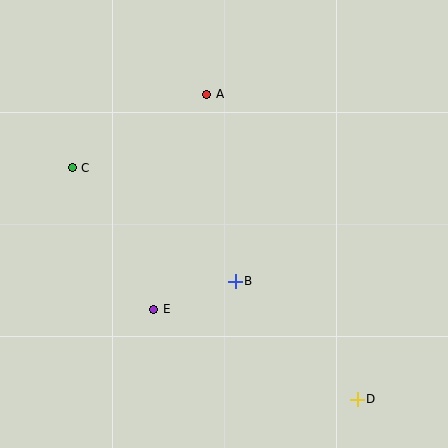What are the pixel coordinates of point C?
Point C is at (72, 168).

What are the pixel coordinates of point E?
Point E is at (154, 309).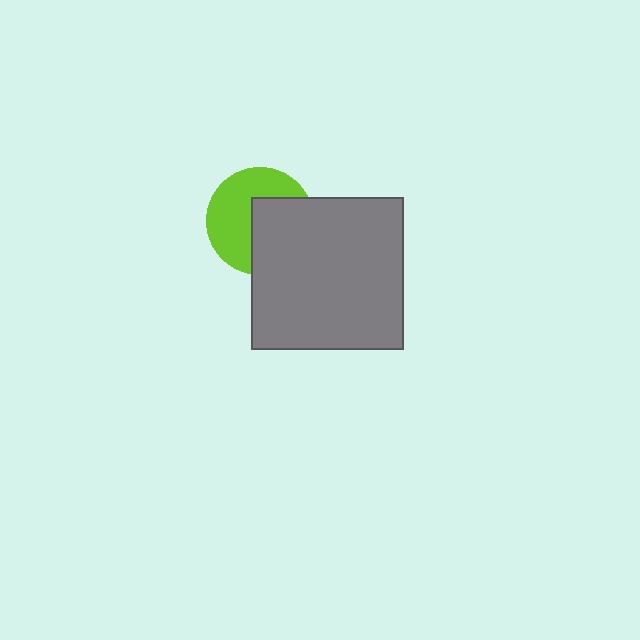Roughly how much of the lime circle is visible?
About half of it is visible (roughly 54%).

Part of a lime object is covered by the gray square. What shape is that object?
It is a circle.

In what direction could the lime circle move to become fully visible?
The lime circle could move toward the upper-left. That would shift it out from behind the gray square entirely.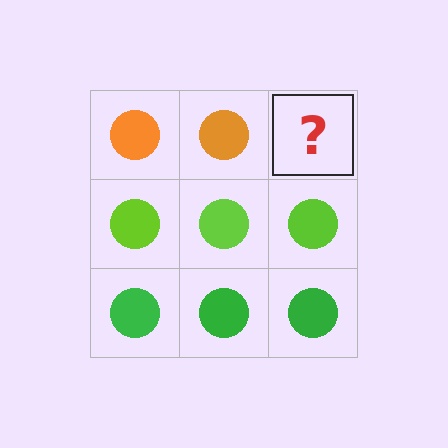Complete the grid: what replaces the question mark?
The question mark should be replaced with an orange circle.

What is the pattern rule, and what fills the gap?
The rule is that each row has a consistent color. The gap should be filled with an orange circle.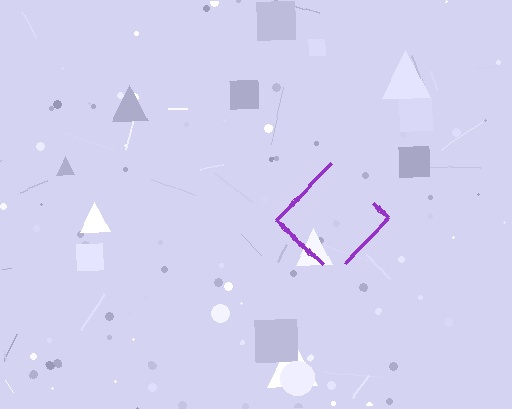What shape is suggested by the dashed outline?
The dashed outline suggests a diamond.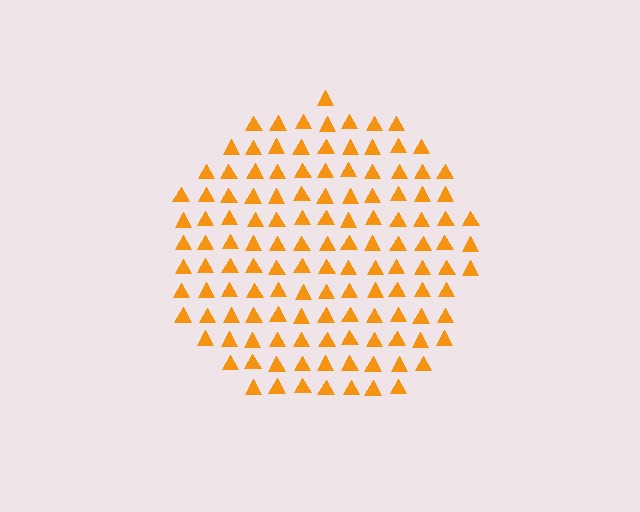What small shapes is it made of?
It is made of small triangles.